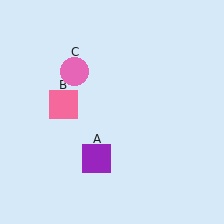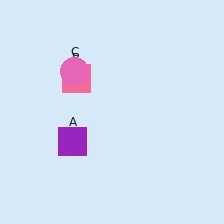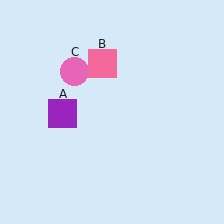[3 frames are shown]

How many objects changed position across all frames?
2 objects changed position: purple square (object A), pink square (object B).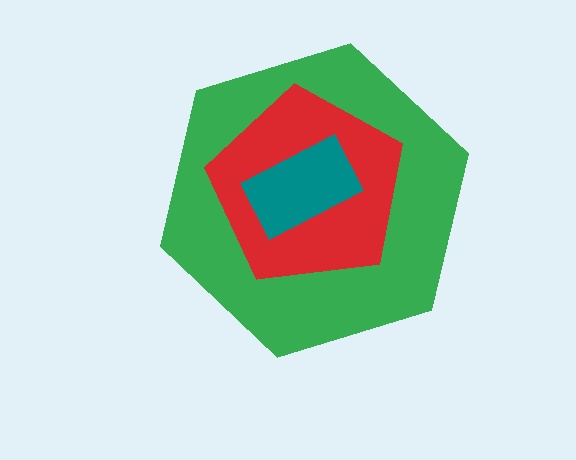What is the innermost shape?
The teal rectangle.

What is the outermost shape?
The green hexagon.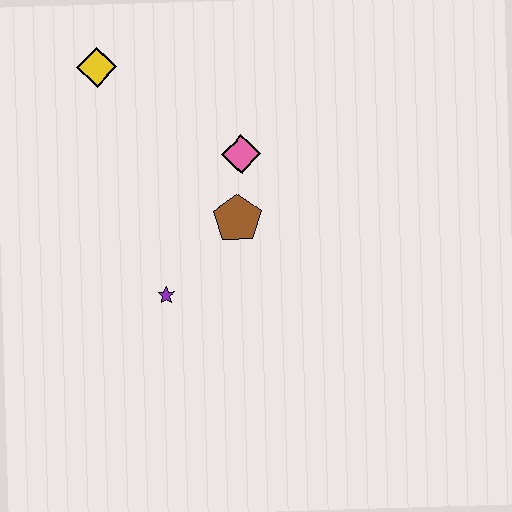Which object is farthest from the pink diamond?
The yellow diamond is farthest from the pink diamond.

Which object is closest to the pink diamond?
The brown pentagon is closest to the pink diamond.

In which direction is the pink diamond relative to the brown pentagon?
The pink diamond is above the brown pentagon.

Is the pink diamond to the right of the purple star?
Yes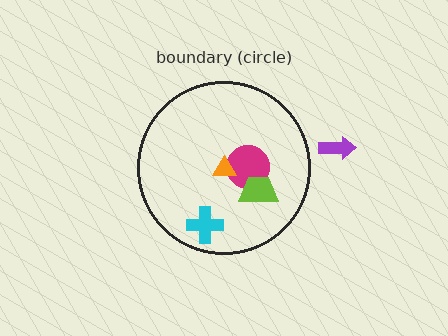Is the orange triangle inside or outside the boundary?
Inside.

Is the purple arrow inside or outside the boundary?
Outside.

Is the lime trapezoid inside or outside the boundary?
Inside.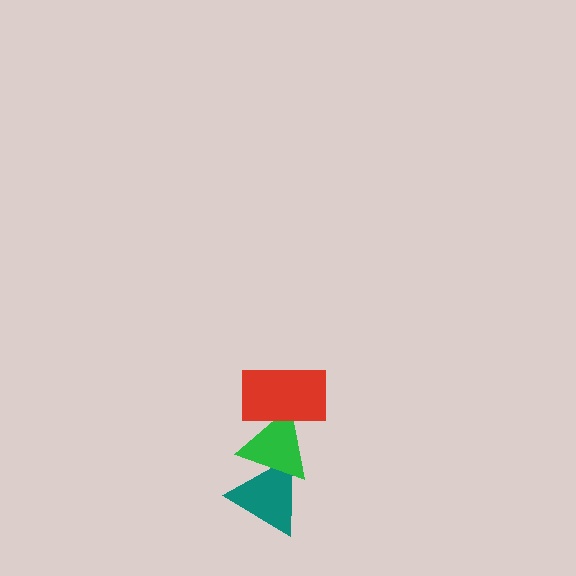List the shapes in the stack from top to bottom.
From top to bottom: the red rectangle, the green triangle, the teal triangle.